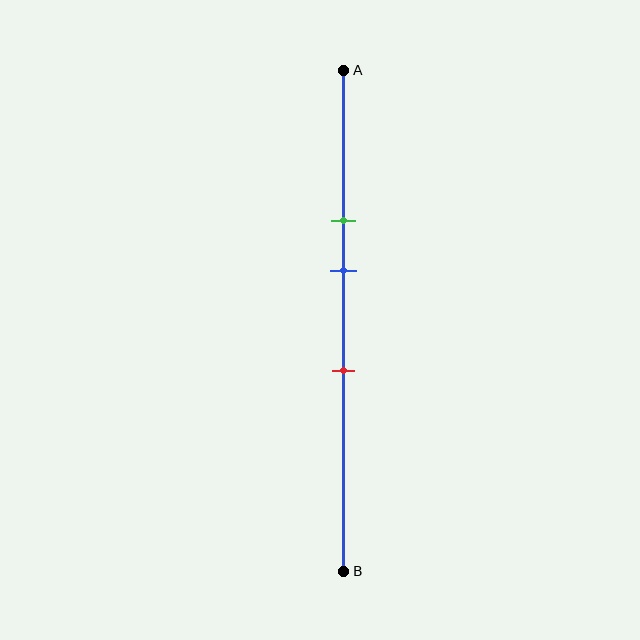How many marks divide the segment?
There are 3 marks dividing the segment.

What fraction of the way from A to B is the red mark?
The red mark is approximately 60% (0.6) of the way from A to B.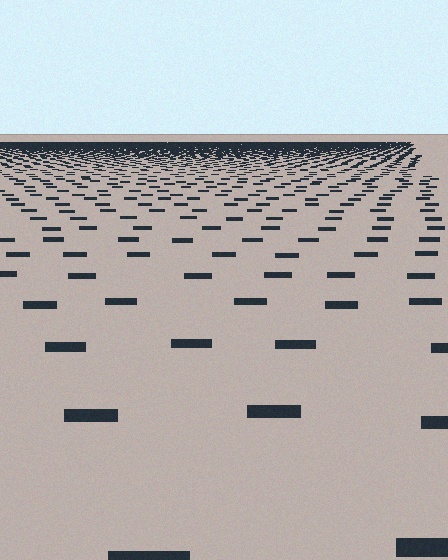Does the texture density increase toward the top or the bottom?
Density increases toward the top.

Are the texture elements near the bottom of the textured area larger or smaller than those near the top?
Larger. Near the bottom, elements are closer to the viewer and appear at a bigger on-screen size.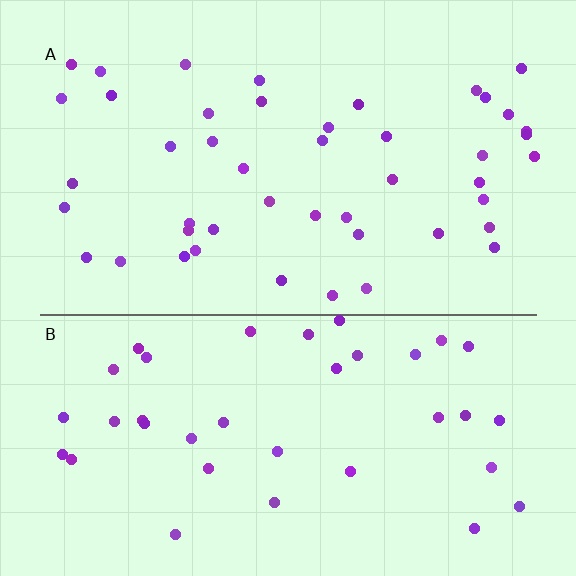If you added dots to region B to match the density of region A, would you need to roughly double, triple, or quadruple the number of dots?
Approximately double.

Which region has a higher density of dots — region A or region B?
A (the top).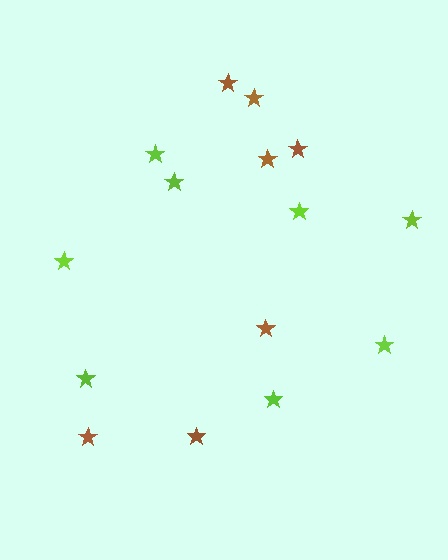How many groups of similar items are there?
There are 2 groups: one group of lime stars (8) and one group of brown stars (7).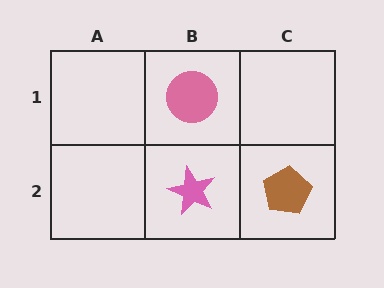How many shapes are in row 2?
2 shapes.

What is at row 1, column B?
A pink circle.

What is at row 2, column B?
A pink star.